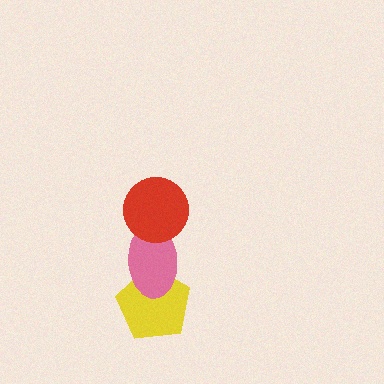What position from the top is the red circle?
The red circle is 1st from the top.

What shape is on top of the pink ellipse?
The red circle is on top of the pink ellipse.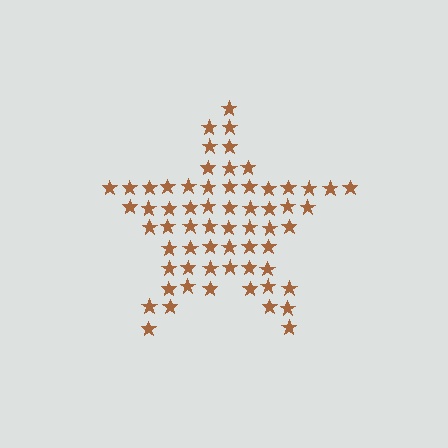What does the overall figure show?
The overall figure shows a star.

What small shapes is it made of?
It is made of small stars.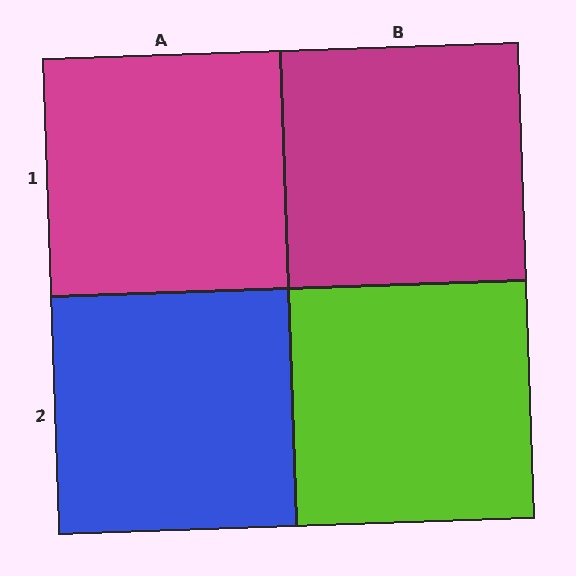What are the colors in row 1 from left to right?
Magenta, magenta.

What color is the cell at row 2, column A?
Blue.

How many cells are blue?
1 cell is blue.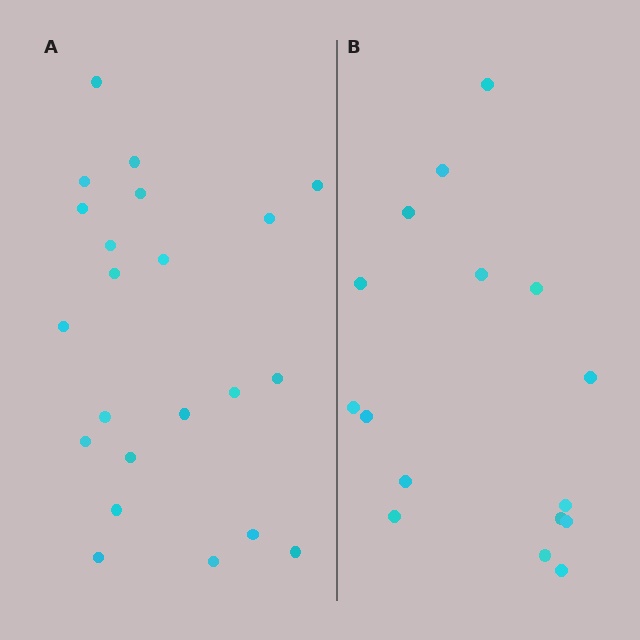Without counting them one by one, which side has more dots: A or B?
Region A (the left region) has more dots.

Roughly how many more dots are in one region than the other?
Region A has about 6 more dots than region B.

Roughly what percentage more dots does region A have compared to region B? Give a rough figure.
About 40% more.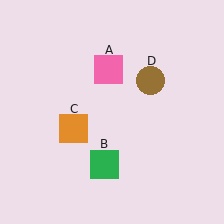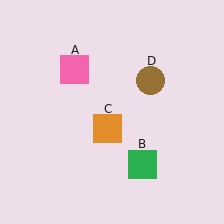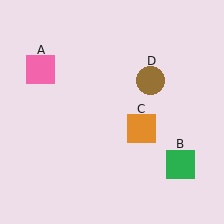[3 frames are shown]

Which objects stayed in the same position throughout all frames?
Brown circle (object D) remained stationary.